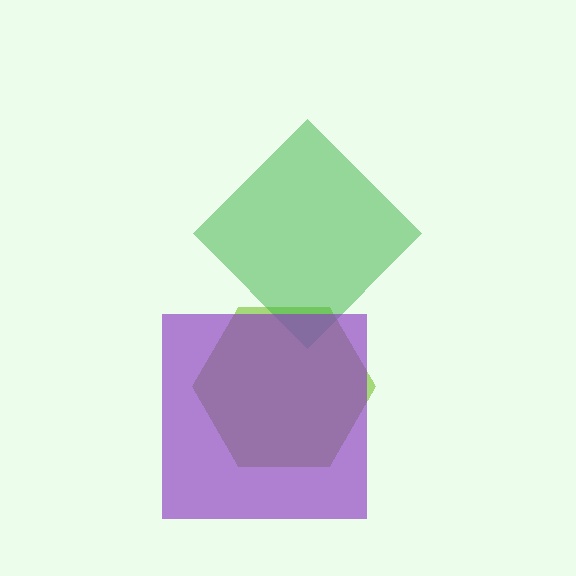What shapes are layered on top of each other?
The layered shapes are: a lime hexagon, a green diamond, a purple square.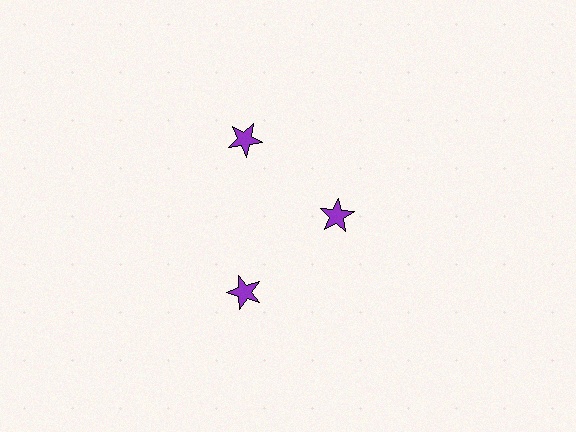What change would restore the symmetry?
The symmetry would be restored by moving it outward, back onto the ring so that all 3 stars sit at equal angles and equal distance from the center.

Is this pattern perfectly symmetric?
No. The 3 purple stars are arranged in a ring, but one element near the 3 o'clock position is pulled inward toward the center, breaking the 3-fold rotational symmetry.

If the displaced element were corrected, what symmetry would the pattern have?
It would have 3-fold rotational symmetry — the pattern would map onto itself every 120 degrees.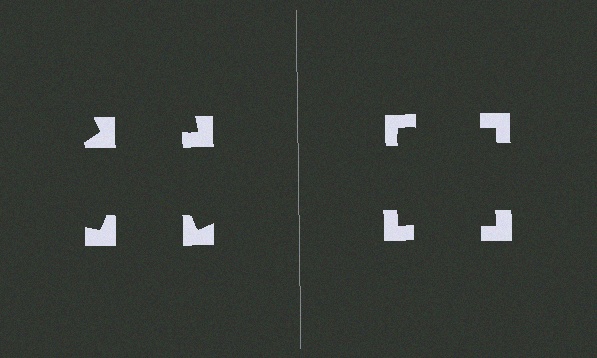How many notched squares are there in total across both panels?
8 — 4 on each side.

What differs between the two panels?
The notched squares are positioned identically on both sides; only the wedge orientations differ. On the right they align to a square; on the left they are misaligned.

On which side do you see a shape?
An illusory square appears on the right side. On the left side the wedge cuts are rotated, so no coherent shape forms.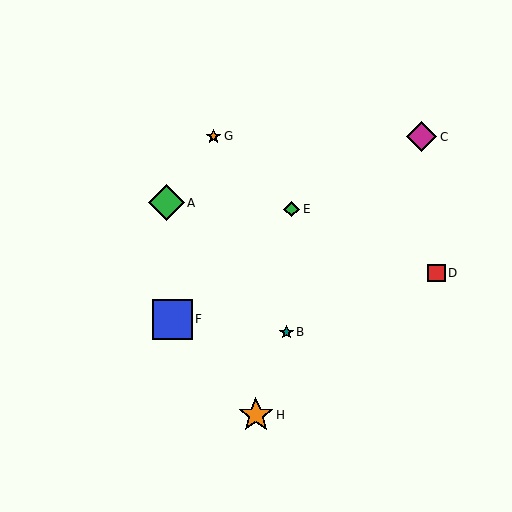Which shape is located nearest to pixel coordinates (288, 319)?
The teal star (labeled B) at (286, 332) is nearest to that location.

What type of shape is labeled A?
Shape A is a green diamond.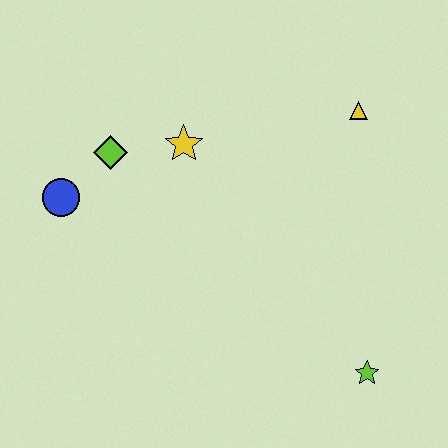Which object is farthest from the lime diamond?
The lime star is farthest from the lime diamond.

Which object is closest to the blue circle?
The lime diamond is closest to the blue circle.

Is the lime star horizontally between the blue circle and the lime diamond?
No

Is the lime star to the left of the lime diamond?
No